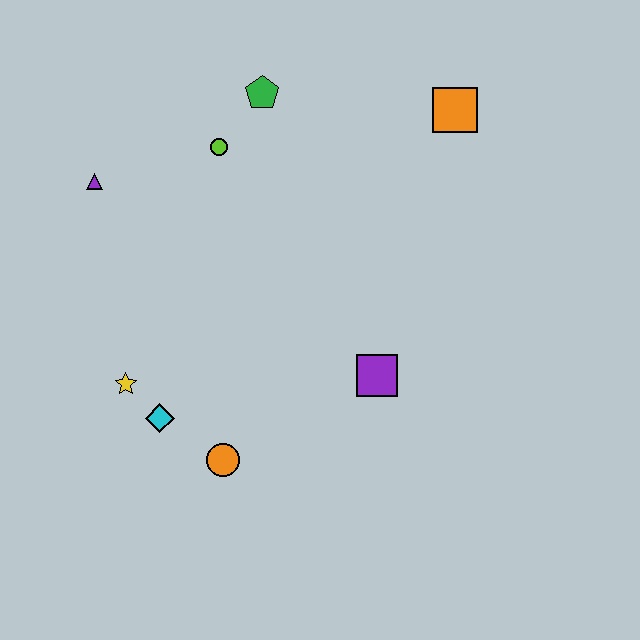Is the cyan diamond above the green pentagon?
No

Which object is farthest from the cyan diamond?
The orange square is farthest from the cyan diamond.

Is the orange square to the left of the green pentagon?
No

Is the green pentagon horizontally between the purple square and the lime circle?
Yes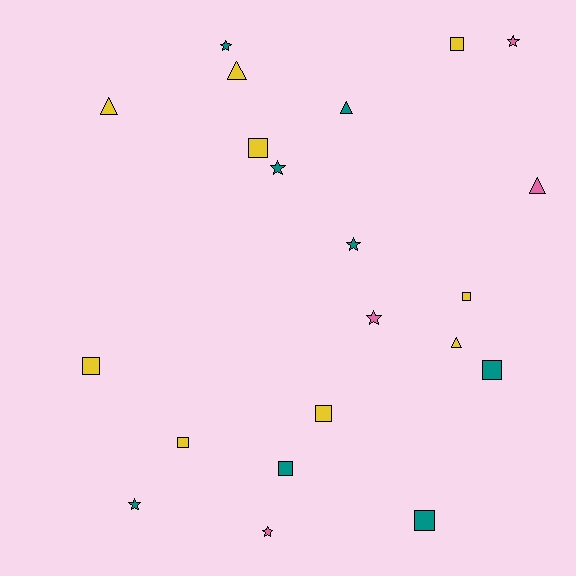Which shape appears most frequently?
Square, with 9 objects.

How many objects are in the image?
There are 21 objects.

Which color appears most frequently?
Yellow, with 9 objects.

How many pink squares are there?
There are no pink squares.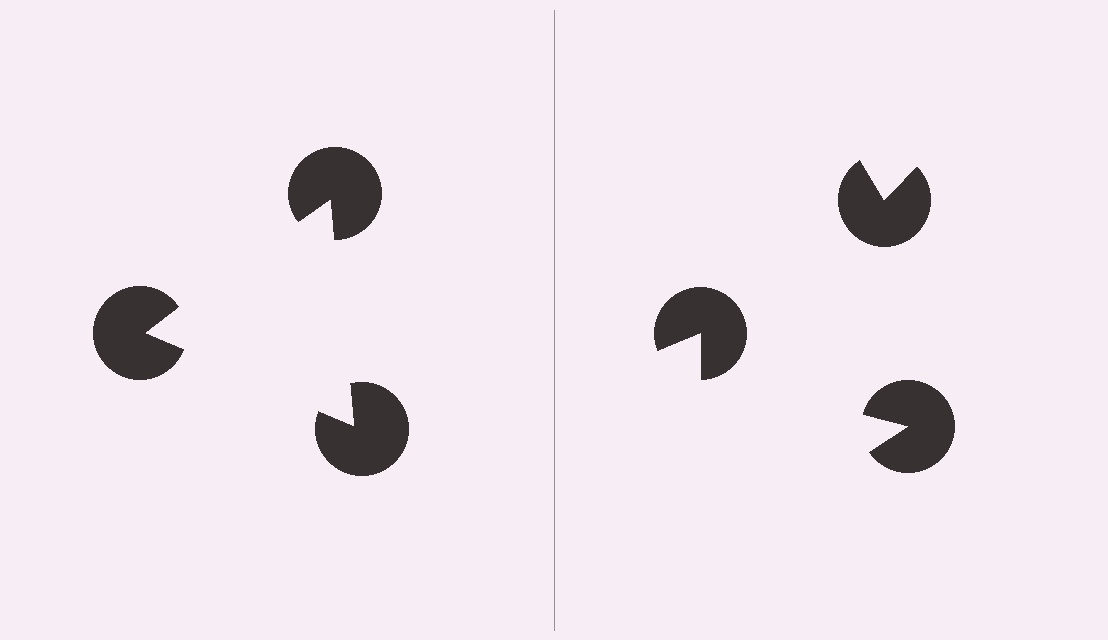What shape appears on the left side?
An illusory triangle.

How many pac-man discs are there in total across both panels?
6 — 3 on each side.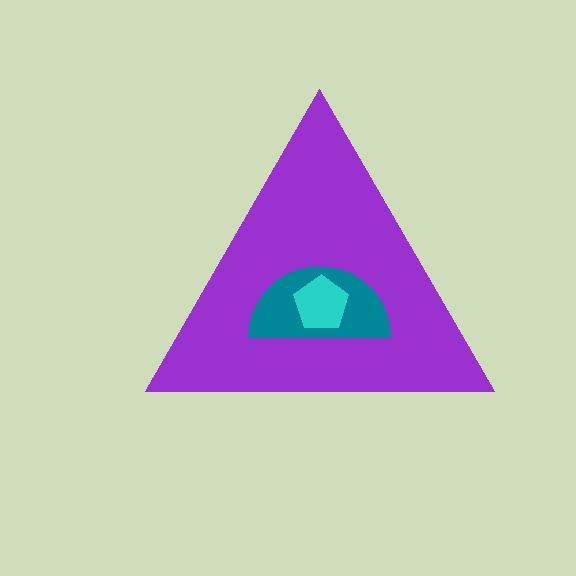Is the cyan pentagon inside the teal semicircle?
Yes.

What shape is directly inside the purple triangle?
The teal semicircle.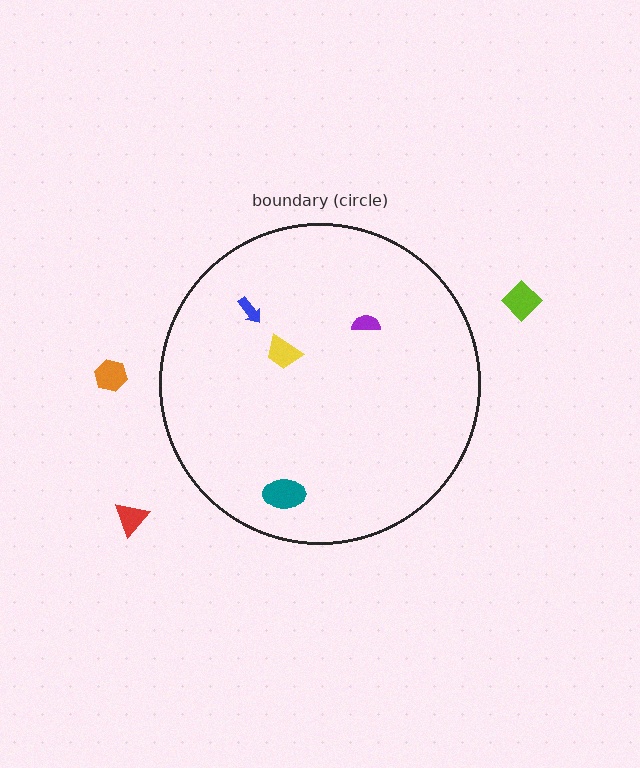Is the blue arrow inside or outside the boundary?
Inside.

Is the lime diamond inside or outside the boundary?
Outside.